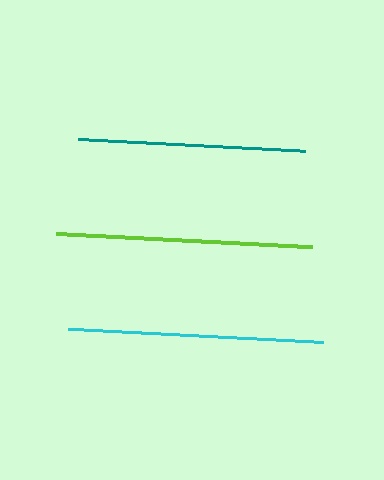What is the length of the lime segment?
The lime segment is approximately 256 pixels long.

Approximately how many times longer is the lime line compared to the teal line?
The lime line is approximately 1.1 times the length of the teal line.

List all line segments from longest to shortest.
From longest to shortest: lime, cyan, teal.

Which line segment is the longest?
The lime line is the longest at approximately 256 pixels.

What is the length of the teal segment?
The teal segment is approximately 227 pixels long.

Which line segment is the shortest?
The teal line is the shortest at approximately 227 pixels.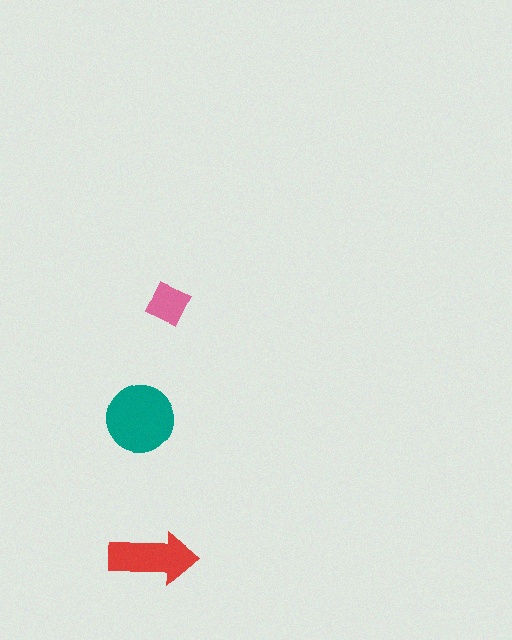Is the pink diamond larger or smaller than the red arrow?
Smaller.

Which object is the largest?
The teal circle.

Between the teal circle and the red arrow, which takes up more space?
The teal circle.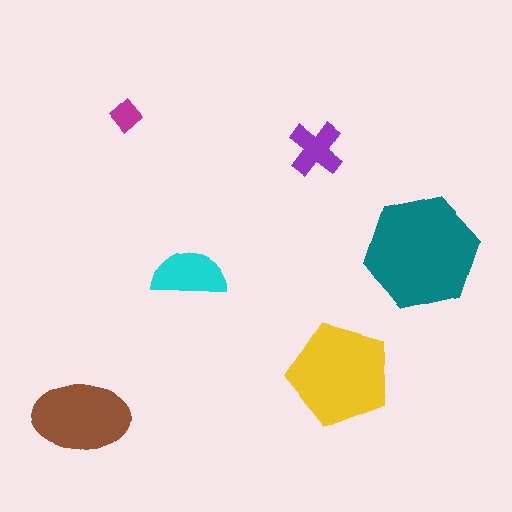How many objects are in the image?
There are 6 objects in the image.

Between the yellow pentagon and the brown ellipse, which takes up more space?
The yellow pentagon.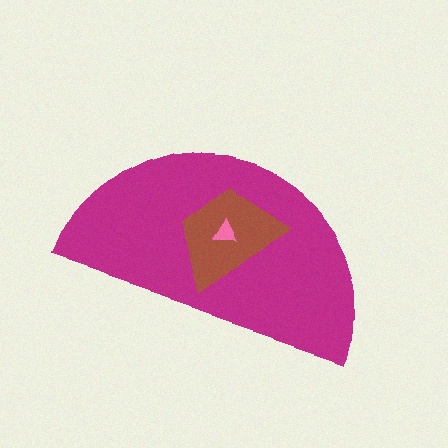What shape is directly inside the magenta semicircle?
The brown trapezoid.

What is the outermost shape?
The magenta semicircle.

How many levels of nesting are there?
3.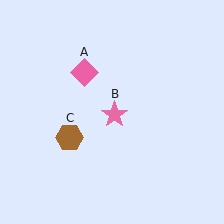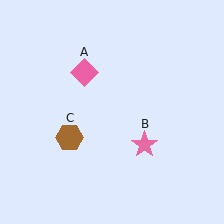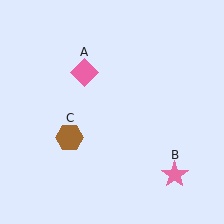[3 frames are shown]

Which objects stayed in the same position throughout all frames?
Pink diamond (object A) and brown hexagon (object C) remained stationary.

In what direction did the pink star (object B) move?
The pink star (object B) moved down and to the right.